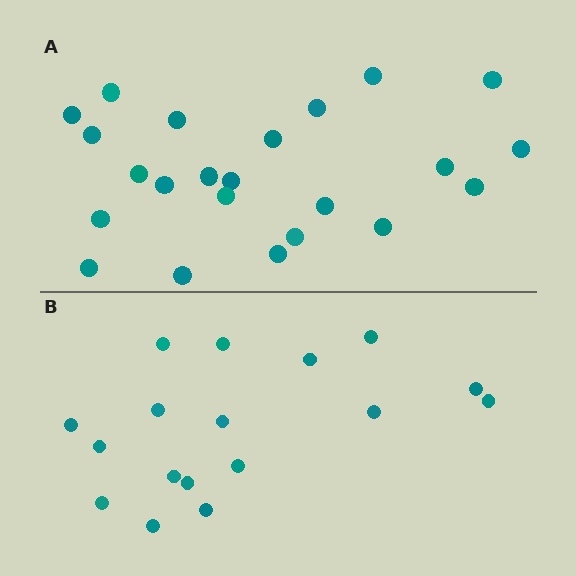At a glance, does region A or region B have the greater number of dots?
Region A (the top region) has more dots.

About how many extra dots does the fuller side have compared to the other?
Region A has about 6 more dots than region B.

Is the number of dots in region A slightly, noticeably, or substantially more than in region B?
Region A has noticeably more, but not dramatically so. The ratio is roughly 1.4 to 1.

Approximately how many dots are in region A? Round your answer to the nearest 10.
About 20 dots. (The exact count is 23, which rounds to 20.)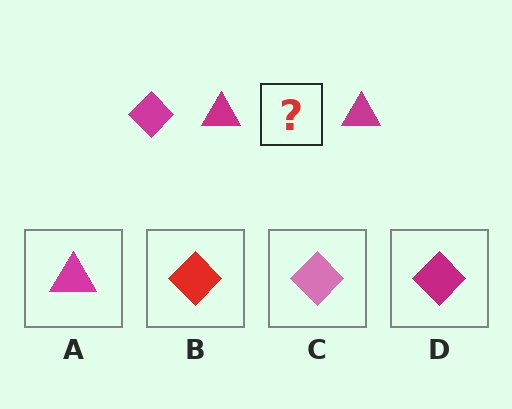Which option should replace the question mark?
Option D.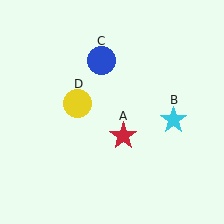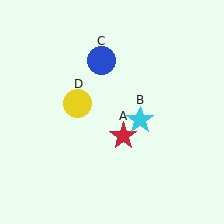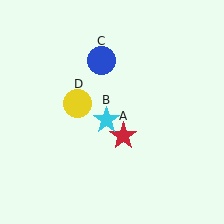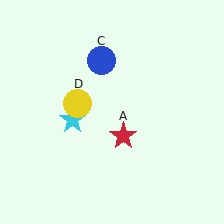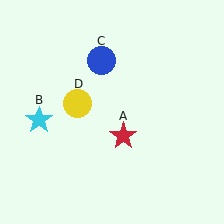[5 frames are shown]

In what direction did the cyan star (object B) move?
The cyan star (object B) moved left.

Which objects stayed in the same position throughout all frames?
Red star (object A) and blue circle (object C) and yellow circle (object D) remained stationary.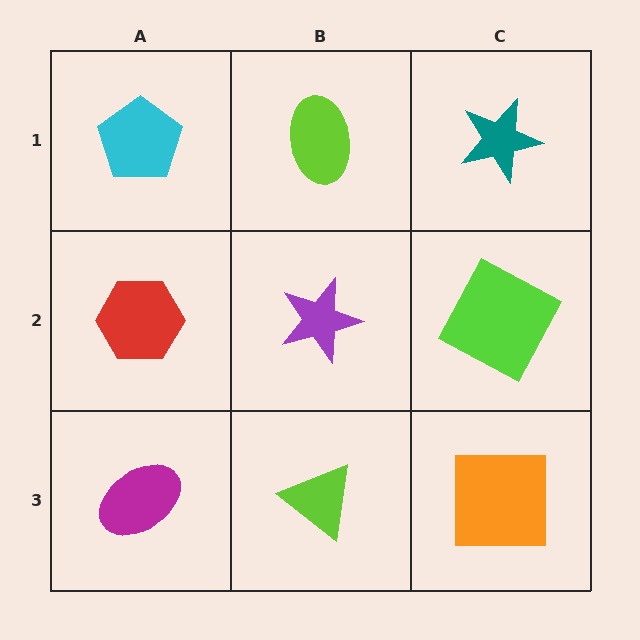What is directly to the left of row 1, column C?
A lime ellipse.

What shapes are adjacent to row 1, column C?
A lime square (row 2, column C), a lime ellipse (row 1, column B).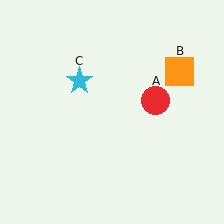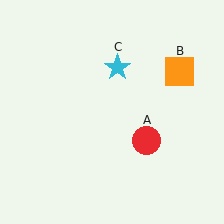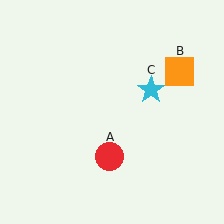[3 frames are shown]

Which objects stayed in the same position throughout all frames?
Orange square (object B) remained stationary.